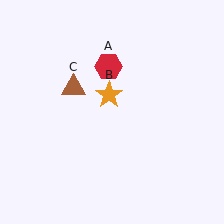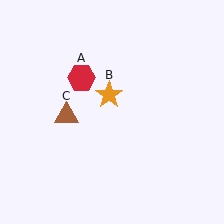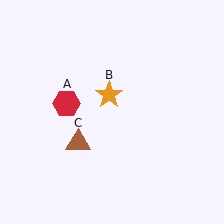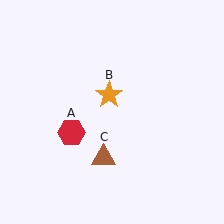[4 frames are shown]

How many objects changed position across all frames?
2 objects changed position: red hexagon (object A), brown triangle (object C).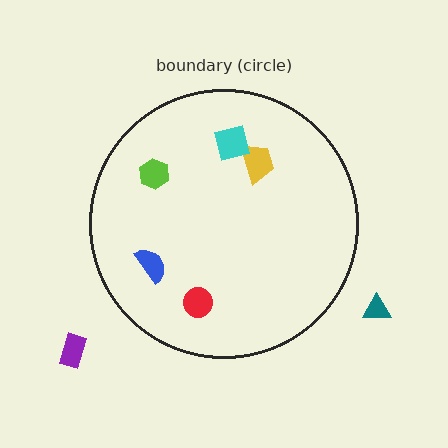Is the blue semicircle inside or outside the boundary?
Inside.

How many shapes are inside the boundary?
5 inside, 2 outside.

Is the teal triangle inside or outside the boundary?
Outside.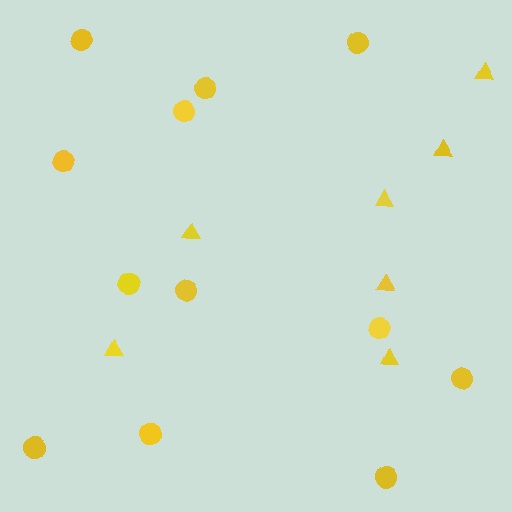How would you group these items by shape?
There are 2 groups: one group of circles (12) and one group of triangles (7).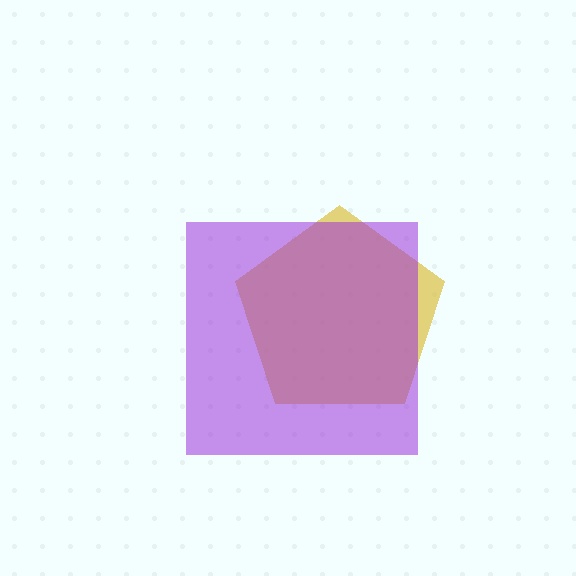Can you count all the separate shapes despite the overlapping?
Yes, there are 2 separate shapes.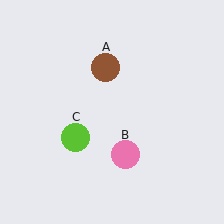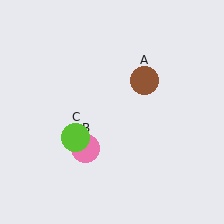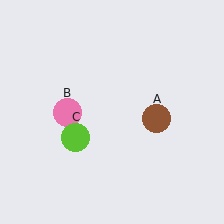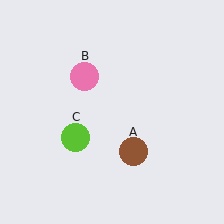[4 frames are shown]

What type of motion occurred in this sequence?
The brown circle (object A), pink circle (object B) rotated clockwise around the center of the scene.